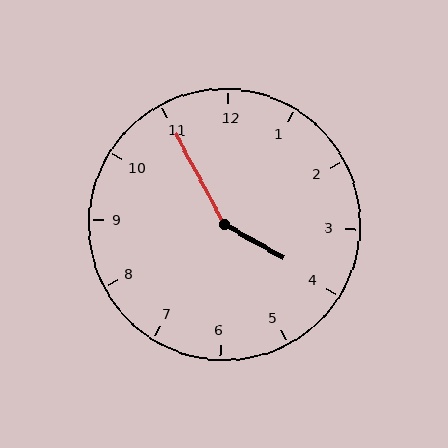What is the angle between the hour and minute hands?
Approximately 148 degrees.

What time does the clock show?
3:55.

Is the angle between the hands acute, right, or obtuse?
It is obtuse.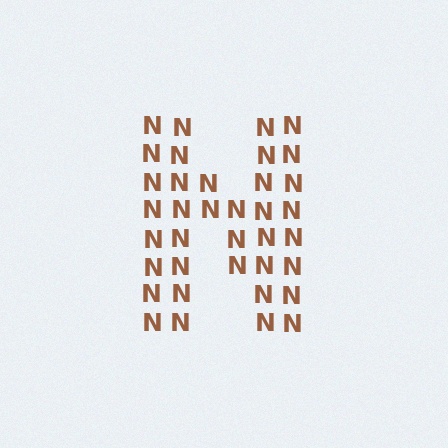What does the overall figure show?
The overall figure shows the letter N.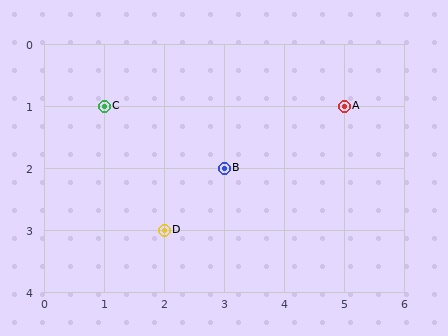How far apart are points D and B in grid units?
Points D and B are 1 column and 1 row apart (about 1.4 grid units diagonally).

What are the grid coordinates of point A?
Point A is at grid coordinates (5, 1).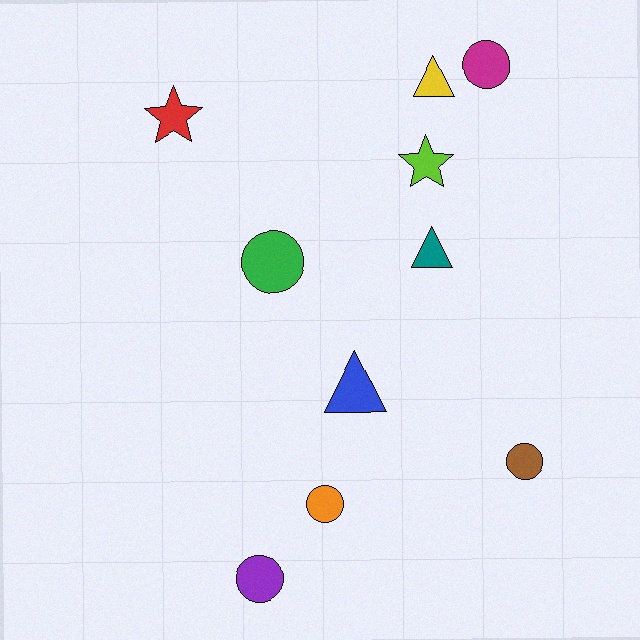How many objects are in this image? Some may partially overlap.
There are 10 objects.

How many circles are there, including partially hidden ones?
There are 5 circles.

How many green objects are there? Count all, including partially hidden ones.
There is 1 green object.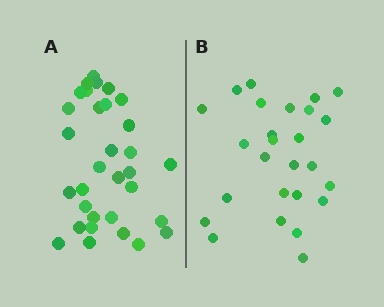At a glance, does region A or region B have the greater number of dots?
Region A (the left region) has more dots.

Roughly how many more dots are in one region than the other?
Region A has about 6 more dots than region B.